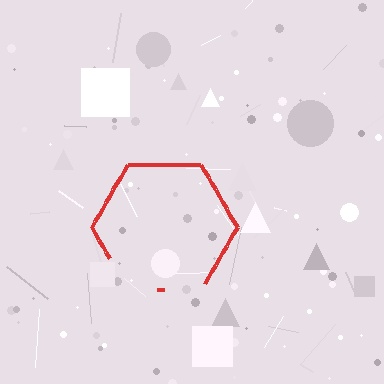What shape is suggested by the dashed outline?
The dashed outline suggests a hexagon.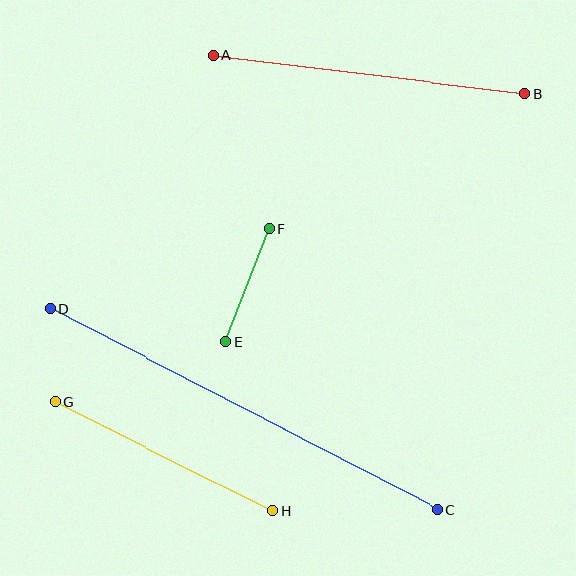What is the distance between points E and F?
The distance is approximately 121 pixels.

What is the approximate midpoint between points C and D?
The midpoint is at approximately (244, 409) pixels.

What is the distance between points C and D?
The distance is approximately 436 pixels.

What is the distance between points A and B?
The distance is approximately 314 pixels.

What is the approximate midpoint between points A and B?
The midpoint is at approximately (369, 74) pixels.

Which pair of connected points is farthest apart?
Points C and D are farthest apart.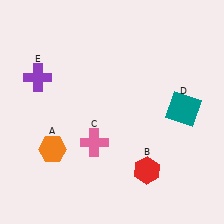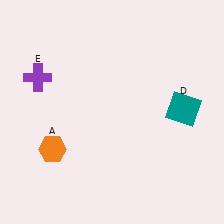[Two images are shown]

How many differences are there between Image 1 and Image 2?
There are 2 differences between the two images.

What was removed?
The red hexagon (B), the pink cross (C) were removed in Image 2.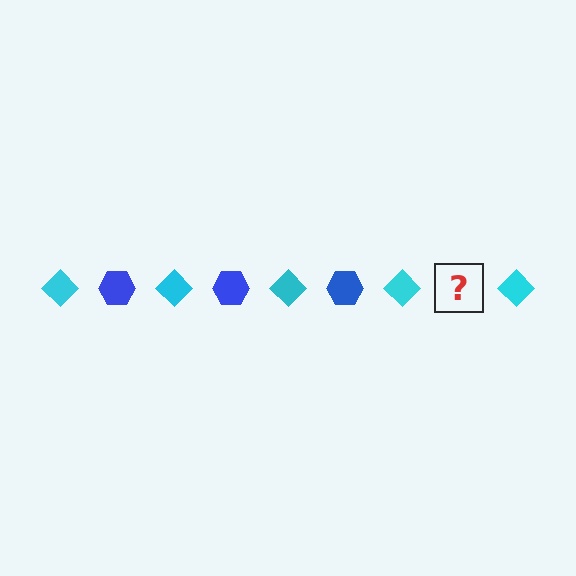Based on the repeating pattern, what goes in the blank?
The blank should be a blue hexagon.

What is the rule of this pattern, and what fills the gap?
The rule is that the pattern alternates between cyan diamond and blue hexagon. The gap should be filled with a blue hexagon.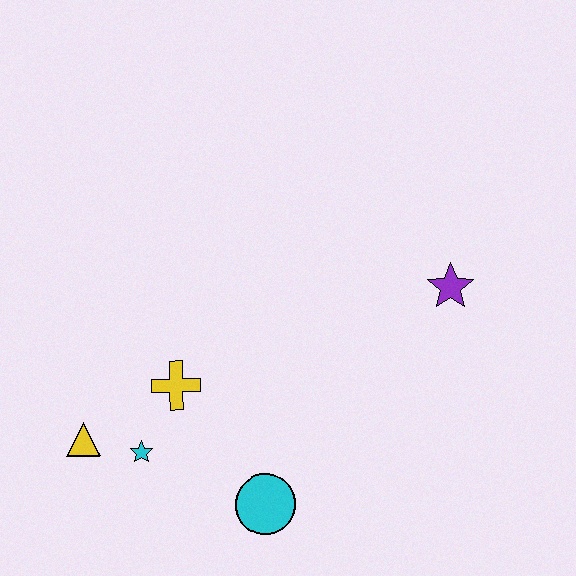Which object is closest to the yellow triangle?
The cyan star is closest to the yellow triangle.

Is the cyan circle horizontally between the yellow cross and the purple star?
Yes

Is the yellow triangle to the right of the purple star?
No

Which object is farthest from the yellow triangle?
The purple star is farthest from the yellow triangle.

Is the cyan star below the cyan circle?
No